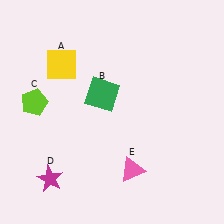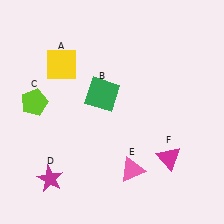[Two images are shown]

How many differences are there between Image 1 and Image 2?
There is 1 difference between the two images.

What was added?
A magenta triangle (F) was added in Image 2.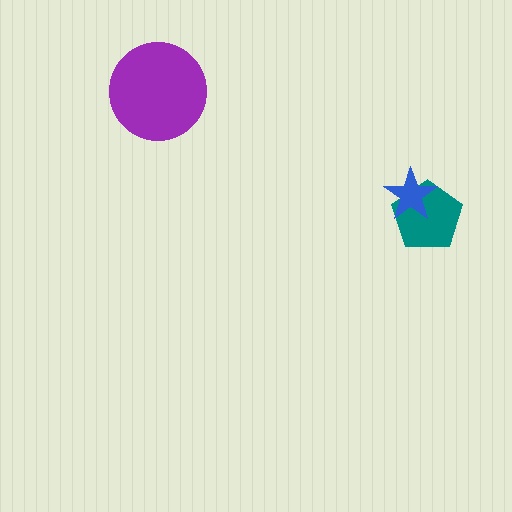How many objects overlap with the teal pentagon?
1 object overlaps with the teal pentagon.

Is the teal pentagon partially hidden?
Yes, it is partially covered by another shape.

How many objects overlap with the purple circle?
0 objects overlap with the purple circle.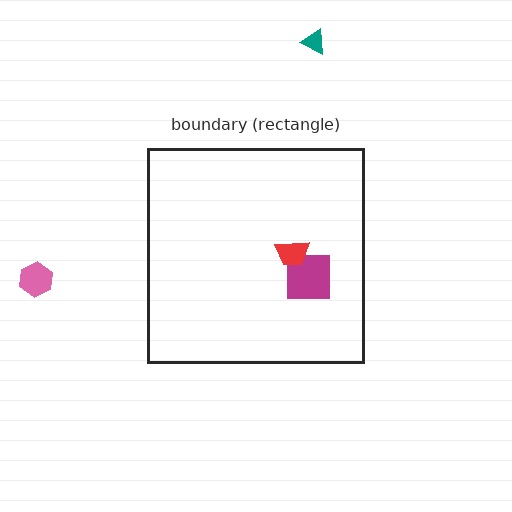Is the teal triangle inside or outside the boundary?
Outside.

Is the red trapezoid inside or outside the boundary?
Inside.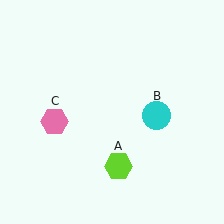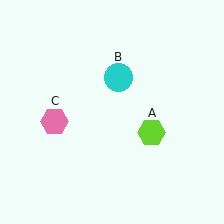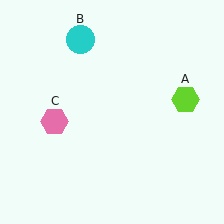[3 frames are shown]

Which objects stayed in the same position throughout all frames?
Pink hexagon (object C) remained stationary.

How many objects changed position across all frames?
2 objects changed position: lime hexagon (object A), cyan circle (object B).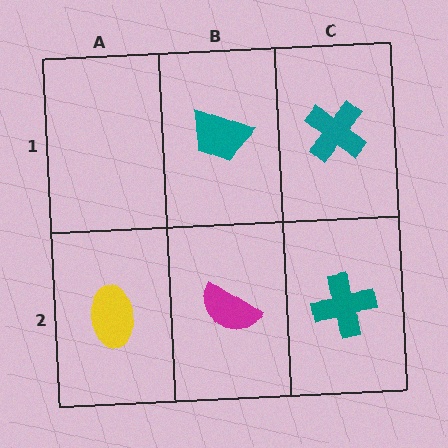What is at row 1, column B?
A teal trapezoid.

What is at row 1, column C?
A teal cross.